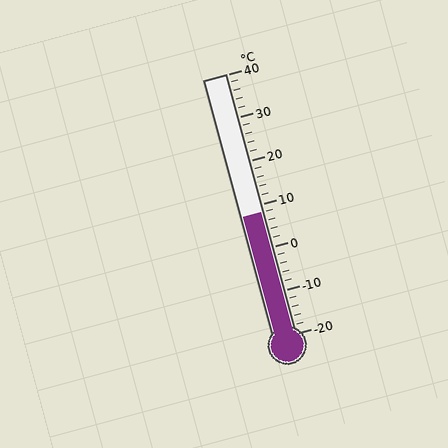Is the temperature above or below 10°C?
The temperature is below 10°C.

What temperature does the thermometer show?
The thermometer shows approximately 8°C.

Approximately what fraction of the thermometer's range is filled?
The thermometer is filled to approximately 45% of its range.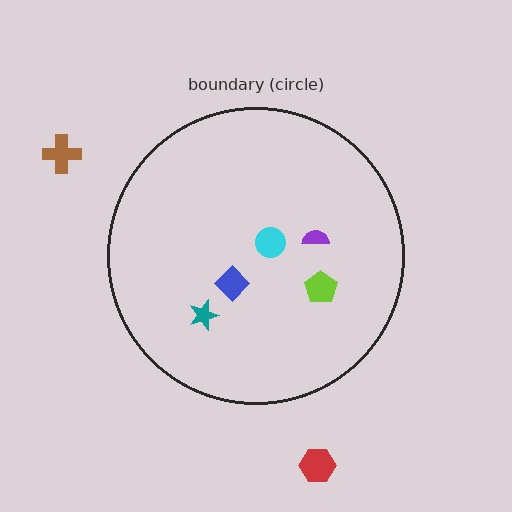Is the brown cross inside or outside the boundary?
Outside.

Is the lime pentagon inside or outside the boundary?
Inside.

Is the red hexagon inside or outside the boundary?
Outside.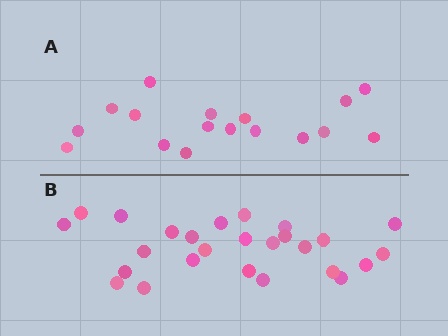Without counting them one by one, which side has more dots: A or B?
Region B (the bottom region) has more dots.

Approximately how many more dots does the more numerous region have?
Region B has roughly 8 or so more dots than region A.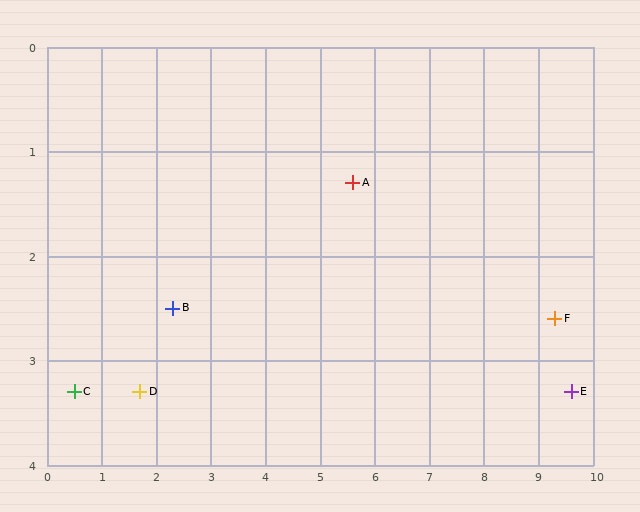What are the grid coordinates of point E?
Point E is at approximately (9.6, 3.3).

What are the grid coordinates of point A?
Point A is at approximately (5.6, 1.3).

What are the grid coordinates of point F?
Point F is at approximately (9.3, 2.6).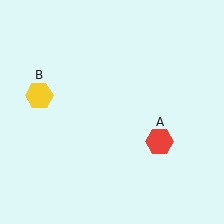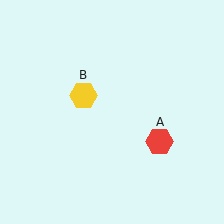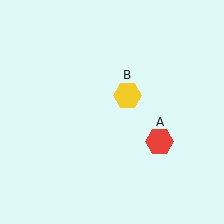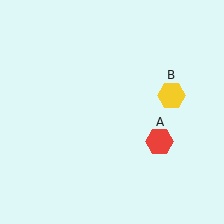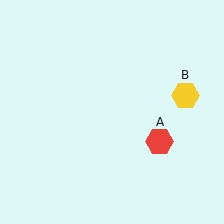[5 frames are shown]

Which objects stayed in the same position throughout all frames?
Red hexagon (object A) remained stationary.